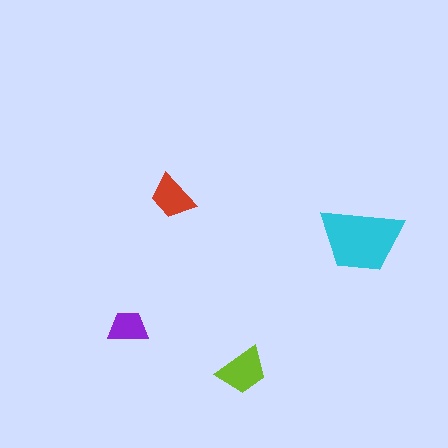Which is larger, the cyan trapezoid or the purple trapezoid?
The cyan one.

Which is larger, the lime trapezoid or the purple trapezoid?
The lime one.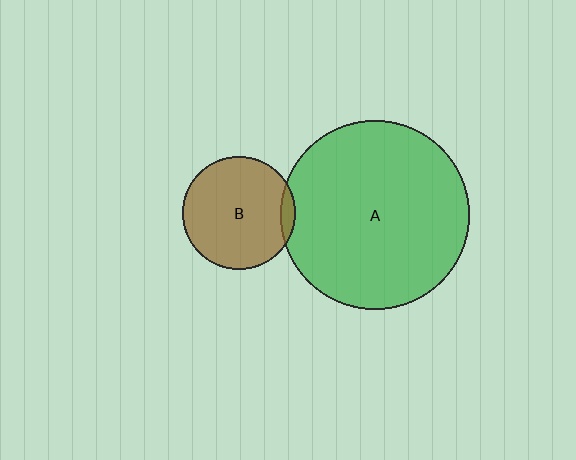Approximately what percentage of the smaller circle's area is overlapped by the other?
Approximately 5%.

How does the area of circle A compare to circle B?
Approximately 2.8 times.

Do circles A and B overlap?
Yes.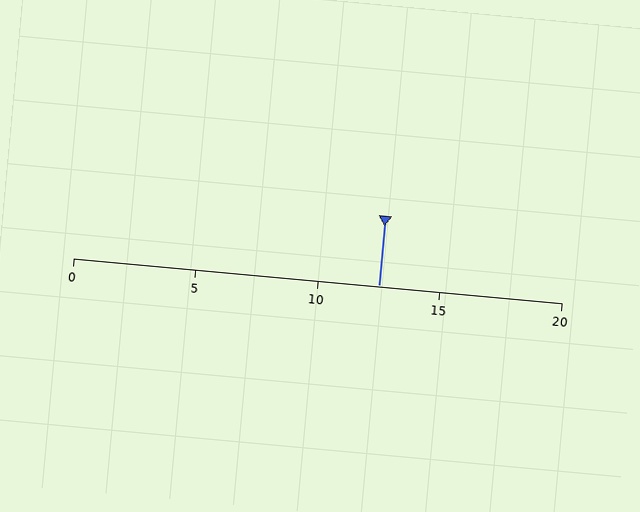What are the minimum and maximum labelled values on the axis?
The axis runs from 0 to 20.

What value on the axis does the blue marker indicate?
The marker indicates approximately 12.5.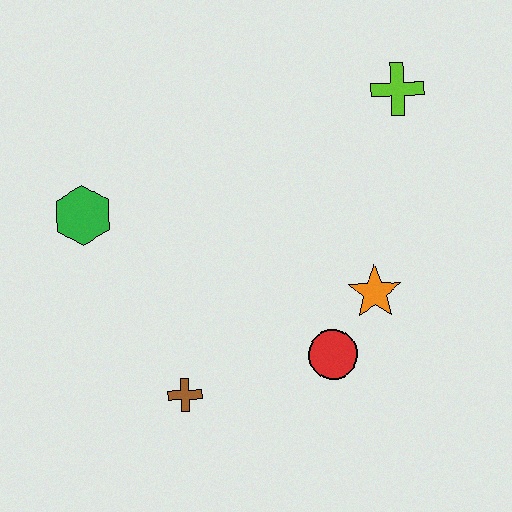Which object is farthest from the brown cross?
The lime cross is farthest from the brown cross.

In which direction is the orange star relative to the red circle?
The orange star is above the red circle.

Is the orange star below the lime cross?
Yes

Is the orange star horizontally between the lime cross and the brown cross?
Yes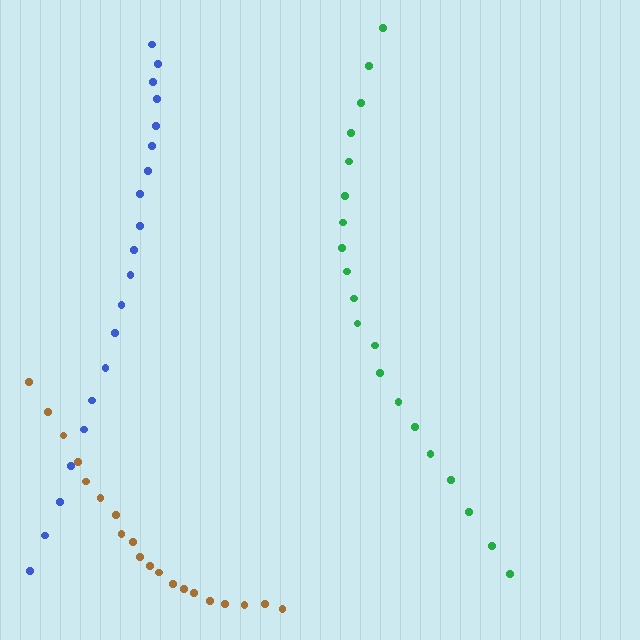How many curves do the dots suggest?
There are 3 distinct paths.